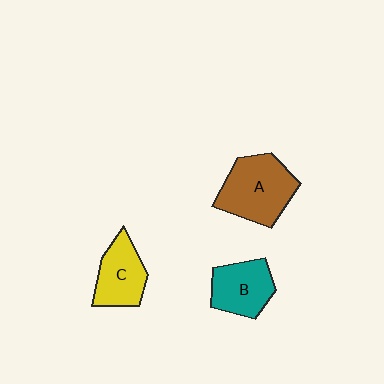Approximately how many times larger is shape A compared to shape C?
Approximately 1.4 times.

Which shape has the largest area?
Shape A (brown).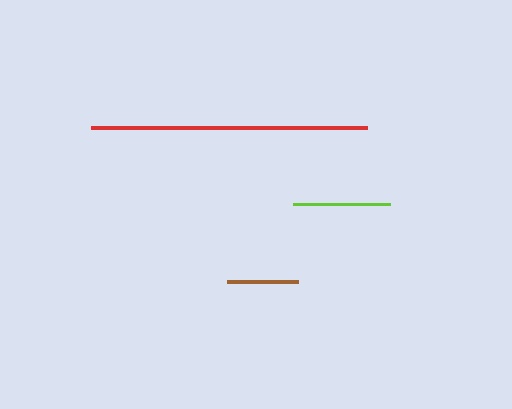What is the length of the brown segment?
The brown segment is approximately 71 pixels long.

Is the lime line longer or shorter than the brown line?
The lime line is longer than the brown line.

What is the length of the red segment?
The red segment is approximately 276 pixels long.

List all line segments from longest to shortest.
From longest to shortest: red, lime, brown.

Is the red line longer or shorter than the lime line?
The red line is longer than the lime line.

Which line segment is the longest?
The red line is the longest at approximately 276 pixels.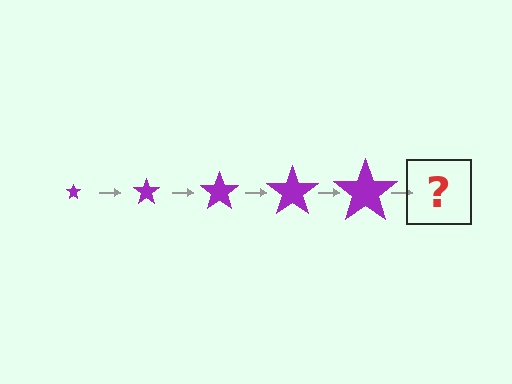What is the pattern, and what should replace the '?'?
The pattern is that the star gets progressively larger each step. The '?' should be a purple star, larger than the previous one.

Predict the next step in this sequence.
The next step is a purple star, larger than the previous one.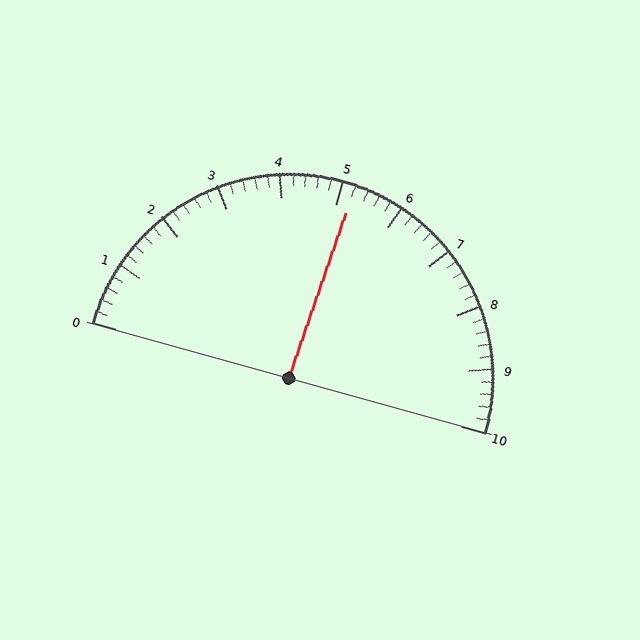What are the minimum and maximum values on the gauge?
The gauge ranges from 0 to 10.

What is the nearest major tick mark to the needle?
The nearest major tick mark is 5.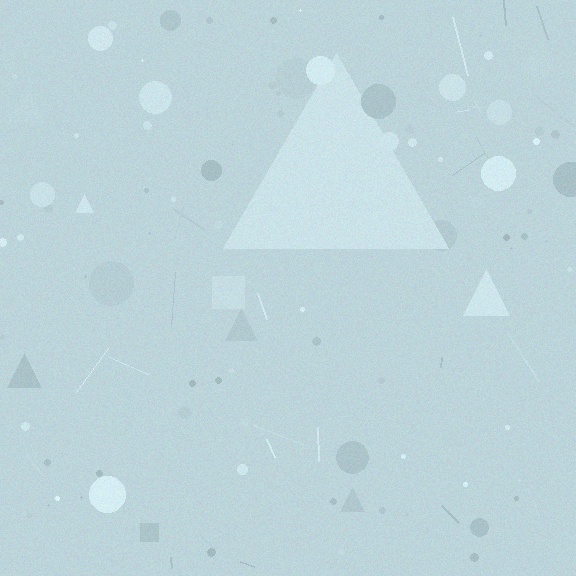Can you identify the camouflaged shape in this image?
The camouflaged shape is a triangle.